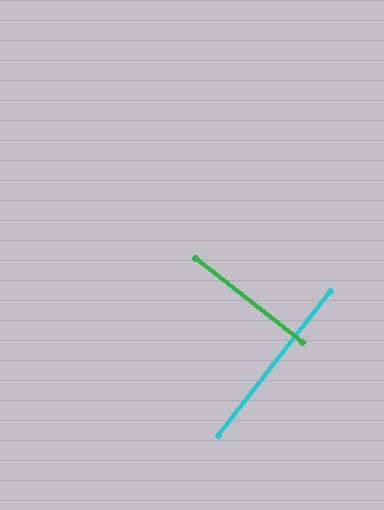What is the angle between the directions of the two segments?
Approximately 90 degrees.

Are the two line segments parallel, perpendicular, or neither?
Perpendicular — they meet at approximately 90°.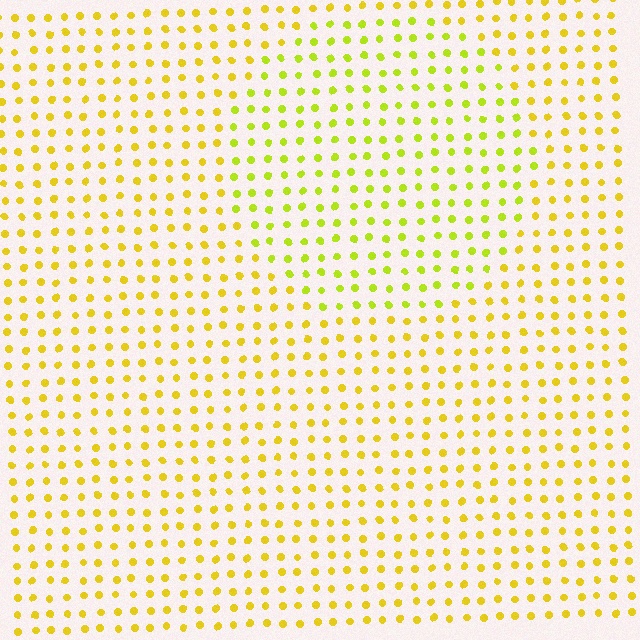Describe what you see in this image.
The image is filled with small yellow elements in a uniform arrangement. A circle-shaped region is visible where the elements are tinted to a slightly different hue, forming a subtle color boundary.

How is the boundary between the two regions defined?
The boundary is defined purely by a slight shift in hue (about 23 degrees). Spacing, size, and orientation are identical on both sides.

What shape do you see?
I see a circle.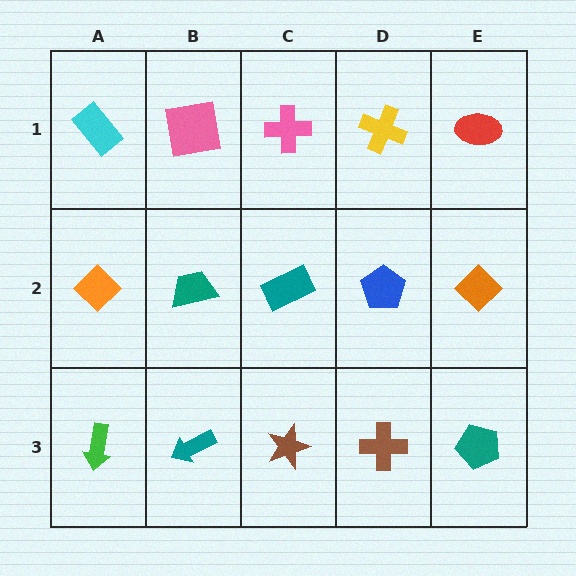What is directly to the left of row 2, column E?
A blue pentagon.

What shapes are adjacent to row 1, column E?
An orange diamond (row 2, column E), a yellow cross (row 1, column D).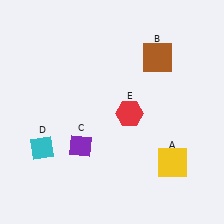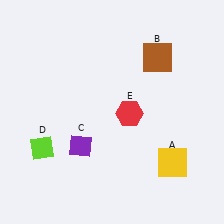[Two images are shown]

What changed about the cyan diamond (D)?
In Image 1, D is cyan. In Image 2, it changed to lime.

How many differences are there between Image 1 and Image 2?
There is 1 difference between the two images.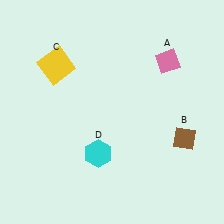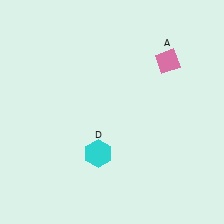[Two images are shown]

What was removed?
The brown diamond (B), the yellow square (C) were removed in Image 2.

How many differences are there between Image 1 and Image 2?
There are 2 differences between the two images.